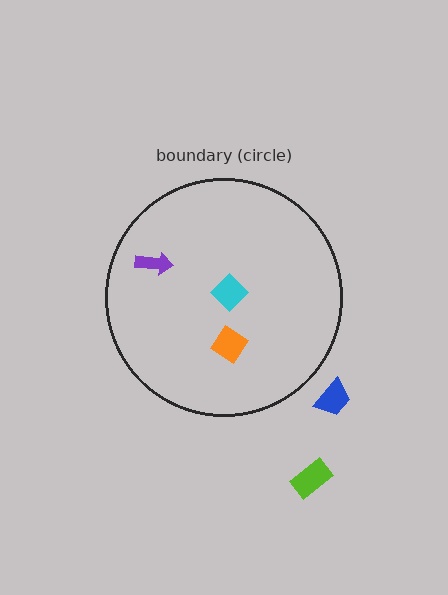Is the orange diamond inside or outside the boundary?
Inside.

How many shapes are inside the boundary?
3 inside, 2 outside.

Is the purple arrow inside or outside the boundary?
Inside.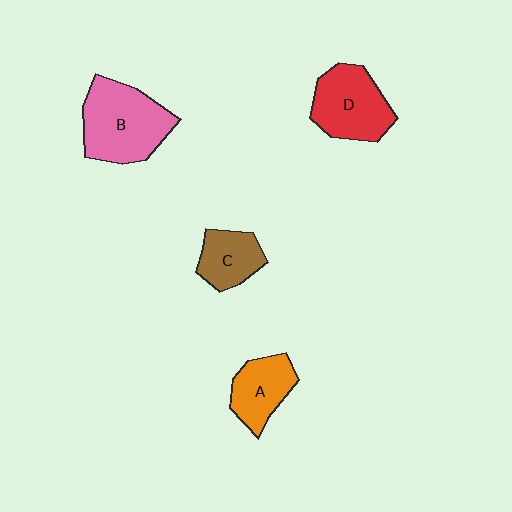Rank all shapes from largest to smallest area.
From largest to smallest: B (pink), D (red), A (orange), C (brown).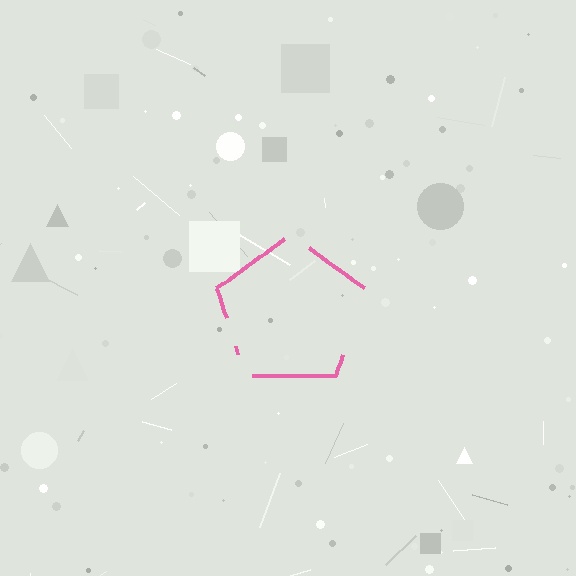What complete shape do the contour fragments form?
The contour fragments form a pentagon.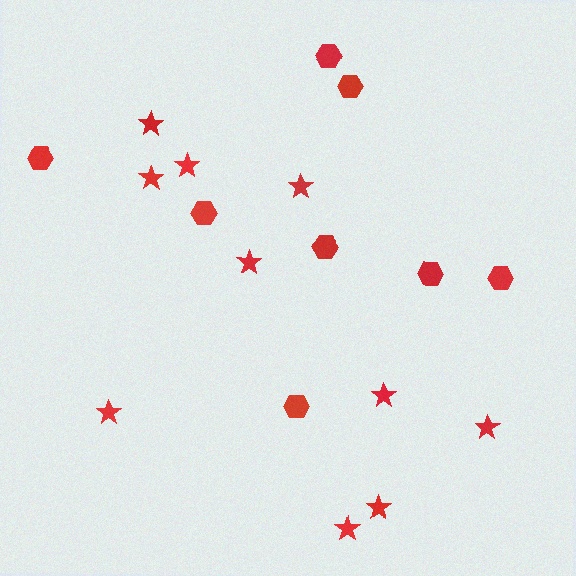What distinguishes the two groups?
There are 2 groups: one group of stars (10) and one group of hexagons (8).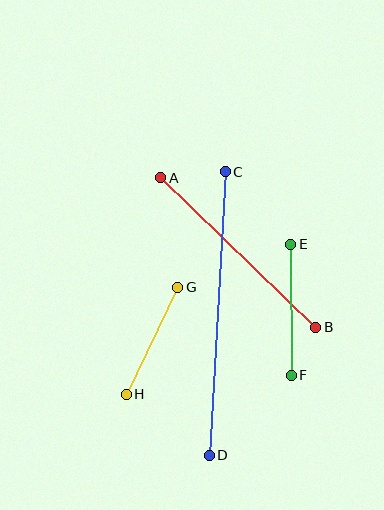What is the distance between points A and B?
The distance is approximately 215 pixels.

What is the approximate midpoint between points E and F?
The midpoint is at approximately (291, 310) pixels.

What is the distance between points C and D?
The distance is approximately 284 pixels.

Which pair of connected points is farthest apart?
Points C and D are farthest apart.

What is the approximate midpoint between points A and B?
The midpoint is at approximately (238, 253) pixels.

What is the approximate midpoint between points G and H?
The midpoint is at approximately (152, 341) pixels.